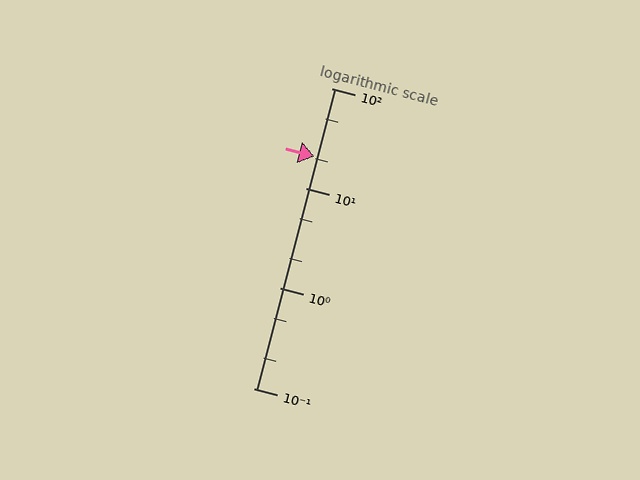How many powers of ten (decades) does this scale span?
The scale spans 3 decades, from 0.1 to 100.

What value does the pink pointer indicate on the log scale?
The pointer indicates approximately 21.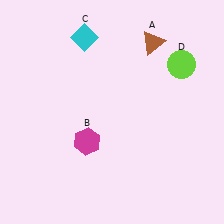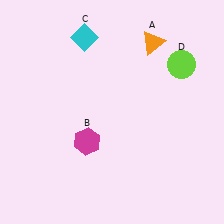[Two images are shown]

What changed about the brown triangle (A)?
In Image 1, A is brown. In Image 2, it changed to orange.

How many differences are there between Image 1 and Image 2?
There is 1 difference between the two images.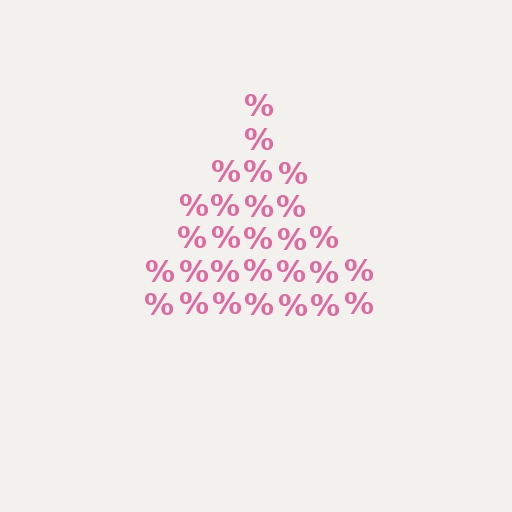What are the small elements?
The small elements are percent signs.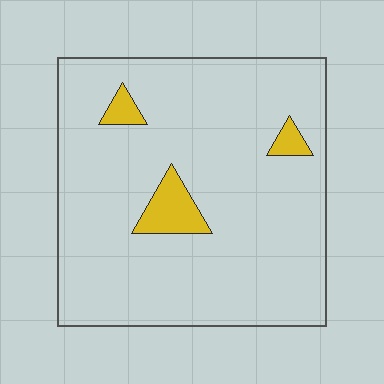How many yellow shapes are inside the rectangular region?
3.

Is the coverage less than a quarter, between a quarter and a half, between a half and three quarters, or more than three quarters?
Less than a quarter.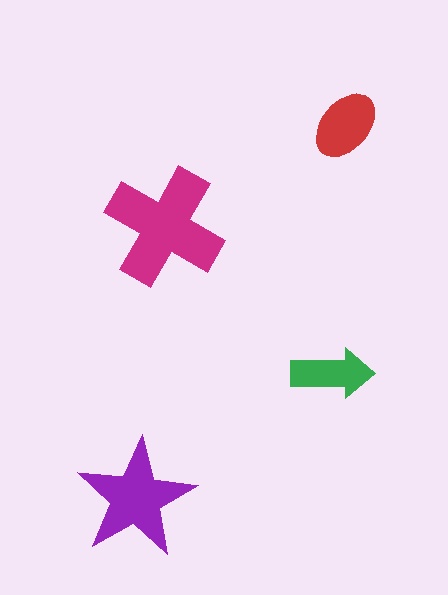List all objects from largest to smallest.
The magenta cross, the purple star, the red ellipse, the green arrow.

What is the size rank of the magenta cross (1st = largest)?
1st.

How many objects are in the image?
There are 4 objects in the image.